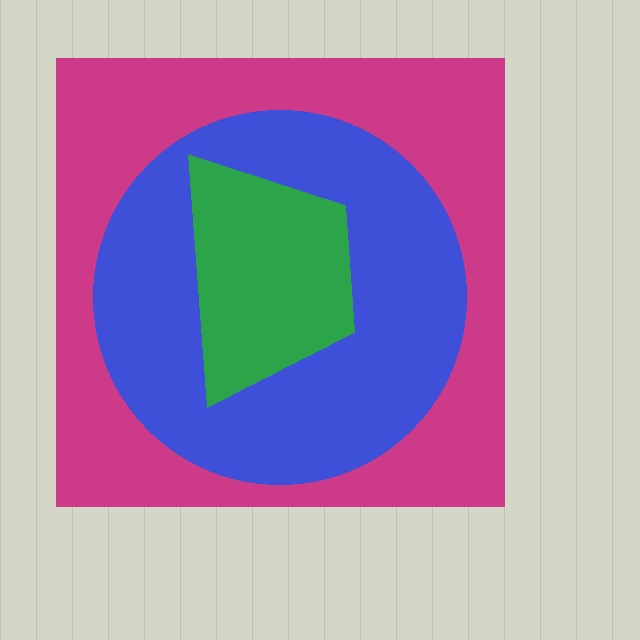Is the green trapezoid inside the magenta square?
Yes.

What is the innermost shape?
The green trapezoid.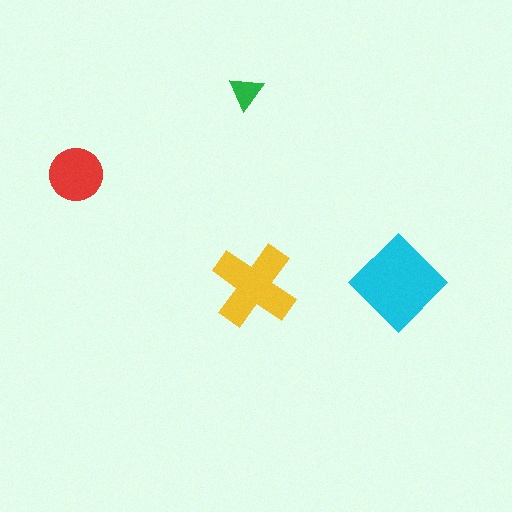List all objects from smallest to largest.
The green triangle, the red circle, the yellow cross, the cyan diamond.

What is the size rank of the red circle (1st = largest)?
3rd.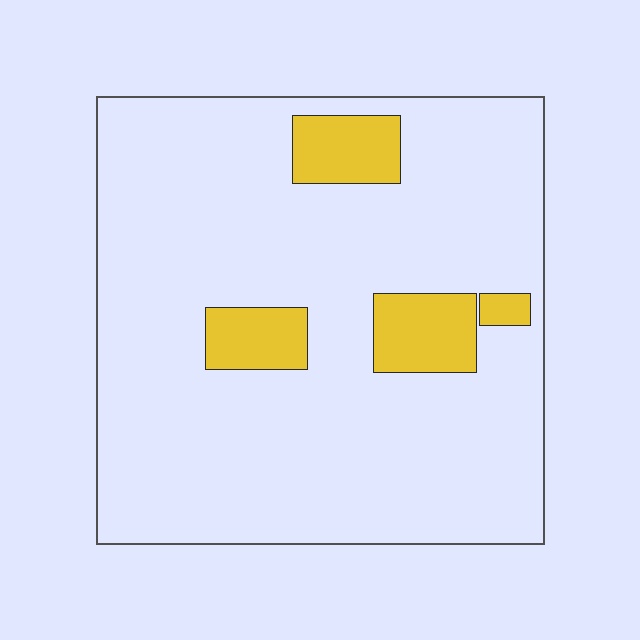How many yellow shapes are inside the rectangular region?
4.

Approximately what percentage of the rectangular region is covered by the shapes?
Approximately 10%.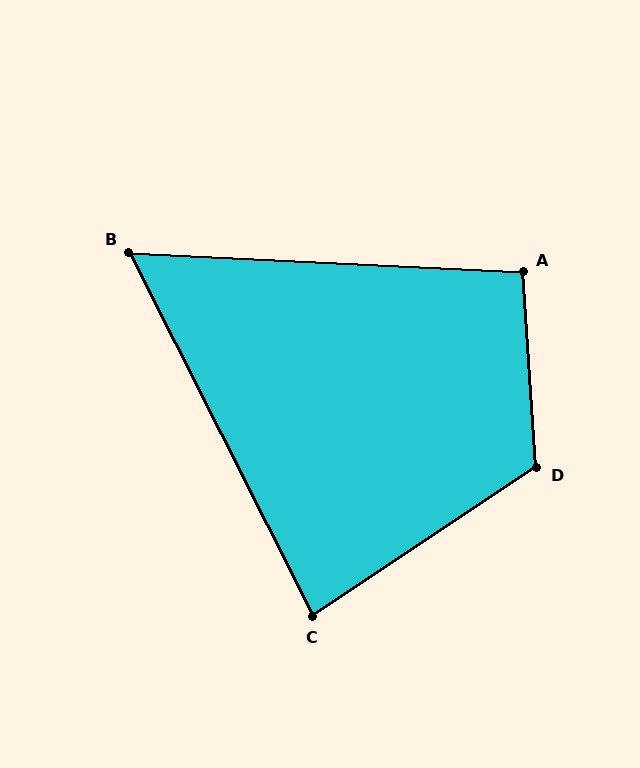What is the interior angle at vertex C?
Approximately 83 degrees (acute).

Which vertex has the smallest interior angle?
B, at approximately 60 degrees.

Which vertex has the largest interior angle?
D, at approximately 120 degrees.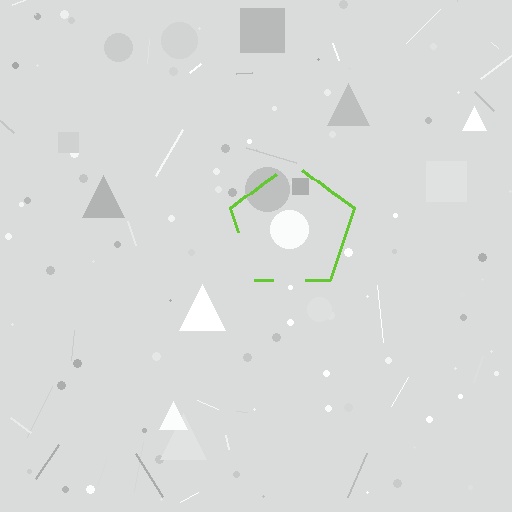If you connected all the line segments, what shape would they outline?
They would outline a pentagon.